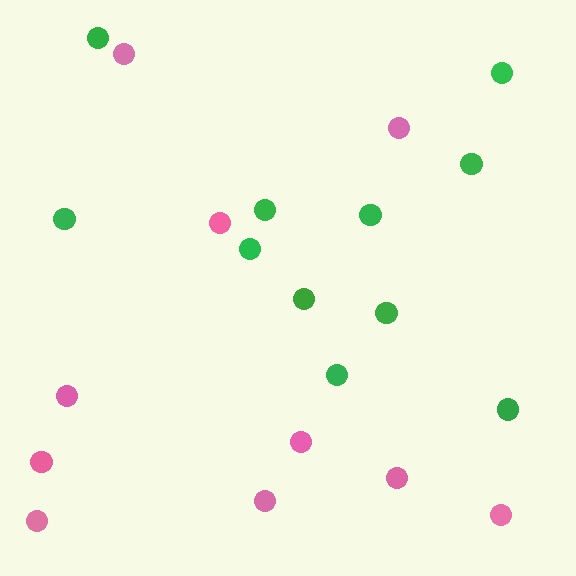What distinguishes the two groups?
There are 2 groups: one group of green circles (11) and one group of pink circles (10).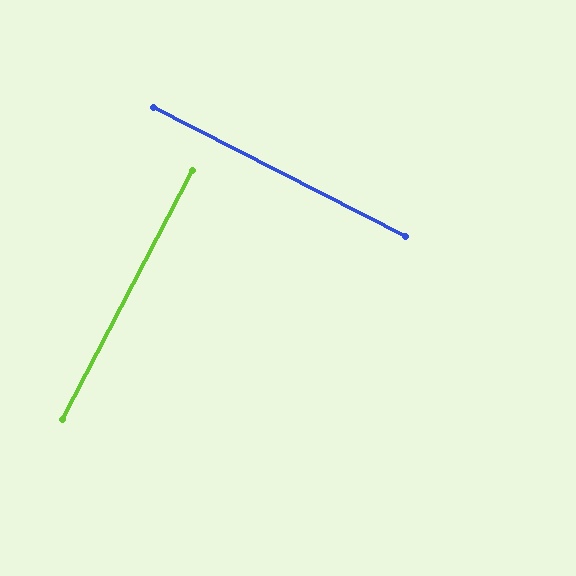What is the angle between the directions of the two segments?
Approximately 90 degrees.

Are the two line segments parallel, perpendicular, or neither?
Perpendicular — they meet at approximately 90°.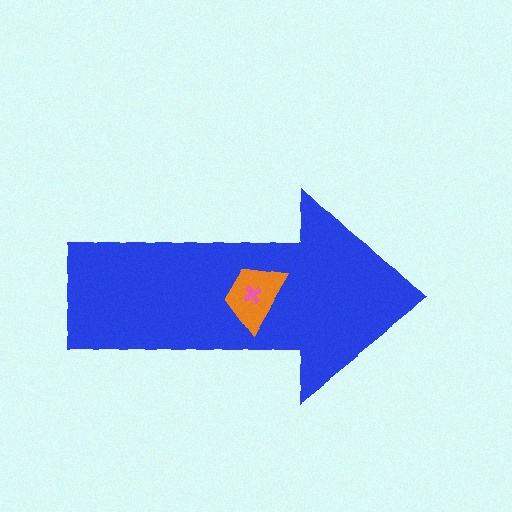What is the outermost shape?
The blue arrow.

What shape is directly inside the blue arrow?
The orange trapezoid.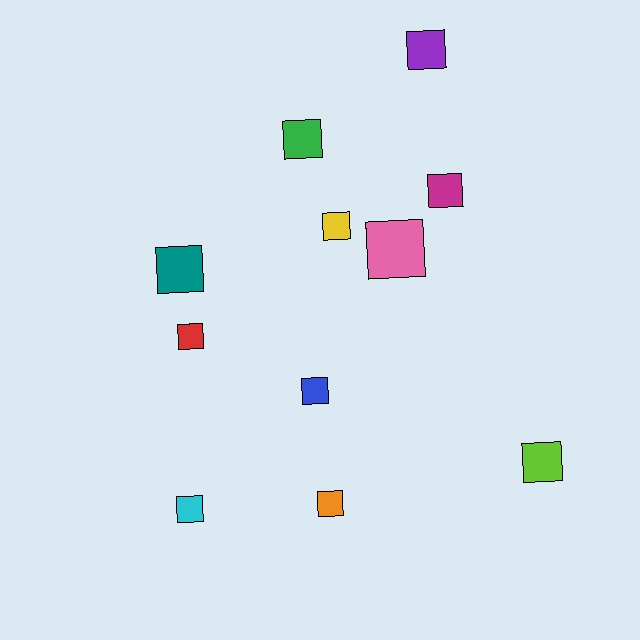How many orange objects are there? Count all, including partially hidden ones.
There is 1 orange object.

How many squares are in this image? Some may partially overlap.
There are 11 squares.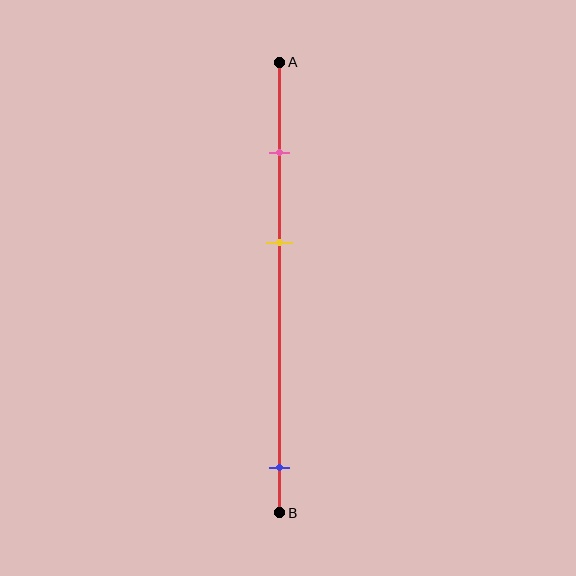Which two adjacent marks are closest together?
The pink and yellow marks are the closest adjacent pair.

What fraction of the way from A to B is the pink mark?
The pink mark is approximately 20% (0.2) of the way from A to B.